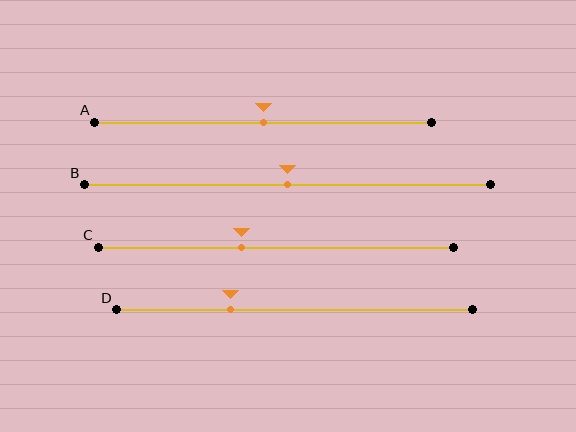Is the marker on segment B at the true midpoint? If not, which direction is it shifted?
Yes, the marker on segment B is at the true midpoint.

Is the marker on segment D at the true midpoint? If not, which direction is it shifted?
No, the marker on segment D is shifted to the left by about 18% of the segment length.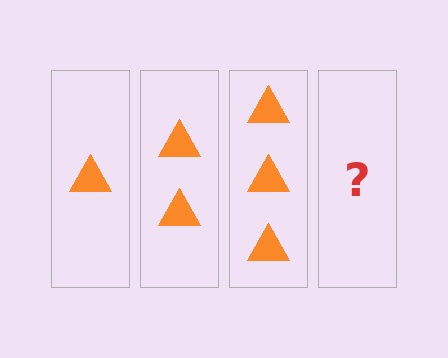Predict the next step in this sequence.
The next step is 4 triangles.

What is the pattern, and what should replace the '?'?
The pattern is that each step adds one more triangle. The '?' should be 4 triangles.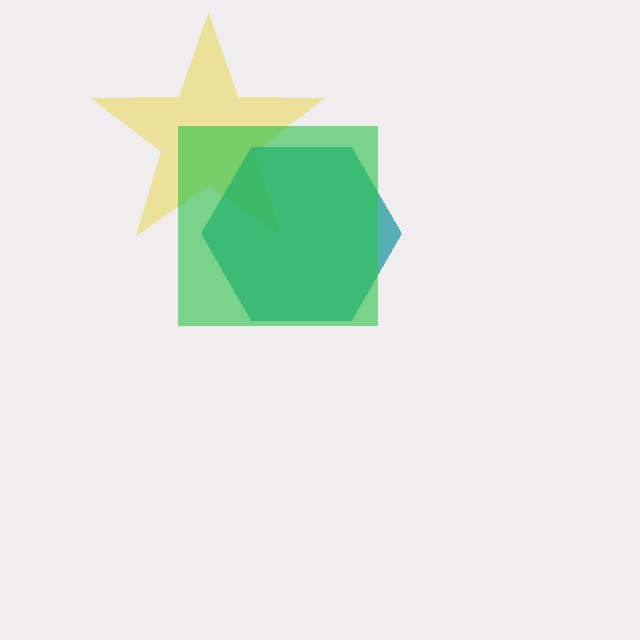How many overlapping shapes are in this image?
There are 3 overlapping shapes in the image.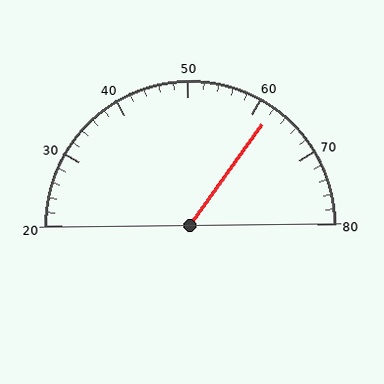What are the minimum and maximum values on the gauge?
The gauge ranges from 20 to 80.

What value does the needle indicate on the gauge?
The needle indicates approximately 62.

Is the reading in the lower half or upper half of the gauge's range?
The reading is in the upper half of the range (20 to 80).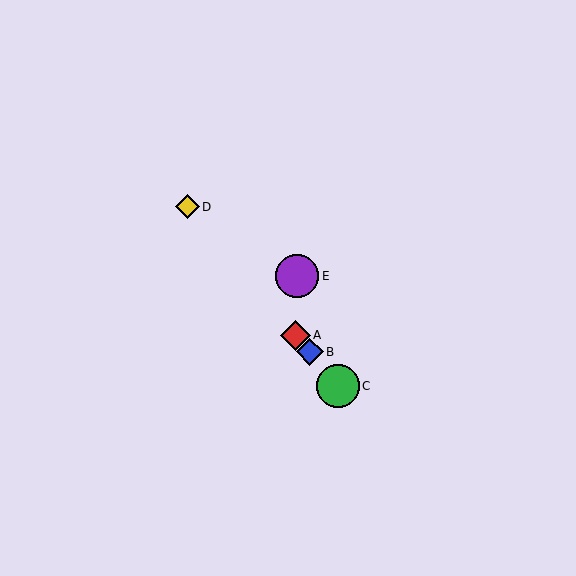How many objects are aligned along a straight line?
4 objects (A, B, C, D) are aligned along a straight line.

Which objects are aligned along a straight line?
Objects A, B, C, D are aligned along a straight line.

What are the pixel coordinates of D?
Object D is at (188, 207).